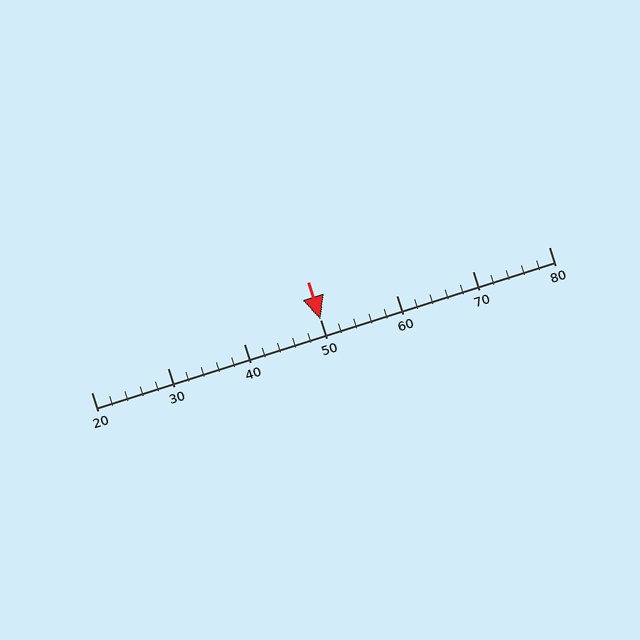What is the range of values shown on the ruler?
The ruler shows values from 20 to 80.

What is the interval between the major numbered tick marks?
The major tick marks are spaced 10 units apart.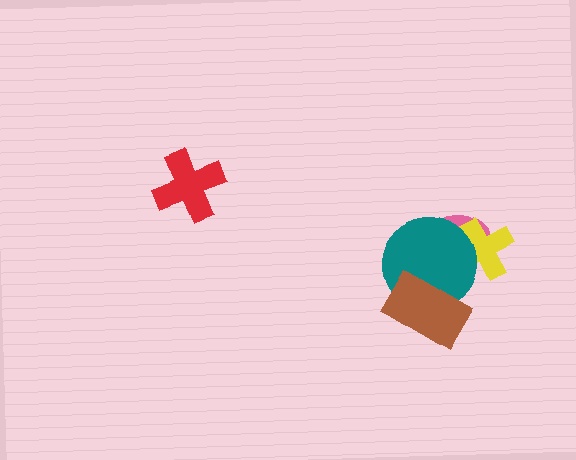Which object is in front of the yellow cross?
The teal circle is in front of the yellow cross.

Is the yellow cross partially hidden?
Yes, it is partially covered by another shape.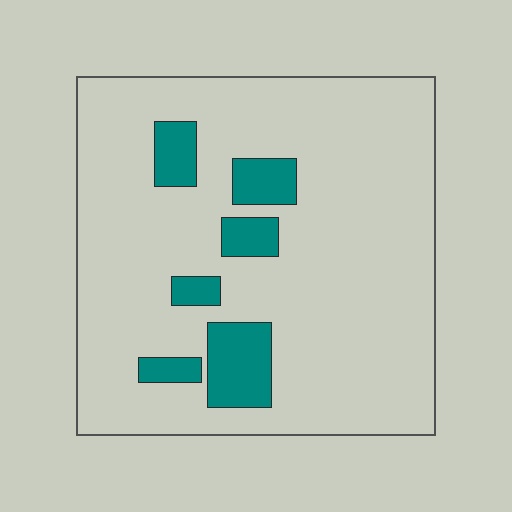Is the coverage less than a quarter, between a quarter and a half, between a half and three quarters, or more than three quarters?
Less than a quarter.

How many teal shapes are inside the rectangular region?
6.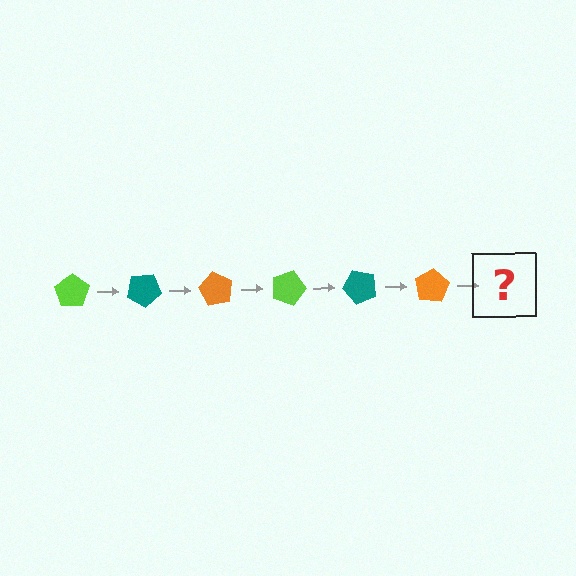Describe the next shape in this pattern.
It should be a lime pentagon, rotated 180 degrees from the start.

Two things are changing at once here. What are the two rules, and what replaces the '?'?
The two rules are that it rotates 30 degrees each step and the color cycles through lime, teal, and orange. The '?' should be a lime pentagon, rotated 180 degrees from the start.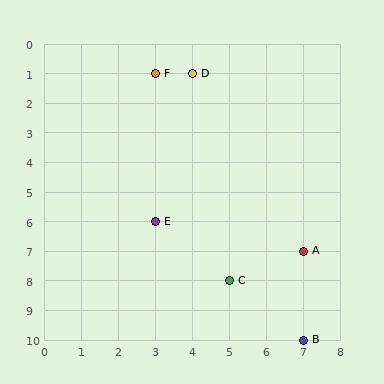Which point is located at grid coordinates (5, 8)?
Point C is at (5, 8).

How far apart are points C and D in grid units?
Points C and D are 1 column and 7 rows apart (about 7.1 grid units diagonally).